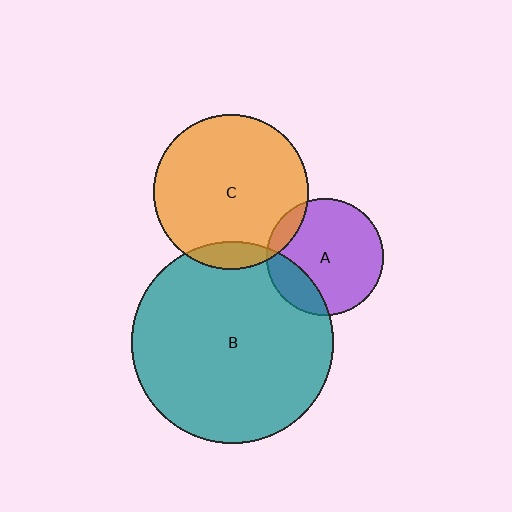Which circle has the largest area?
Circle B (teal).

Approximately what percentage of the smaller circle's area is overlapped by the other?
Approximately 10%.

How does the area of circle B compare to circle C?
Approximately 1.7 times.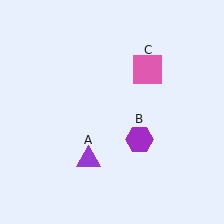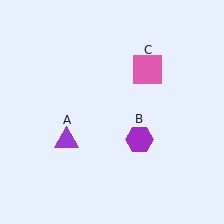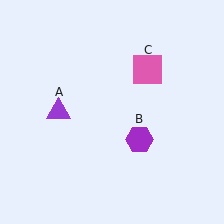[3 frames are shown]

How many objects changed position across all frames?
1 object changed position: purple triangle (object A).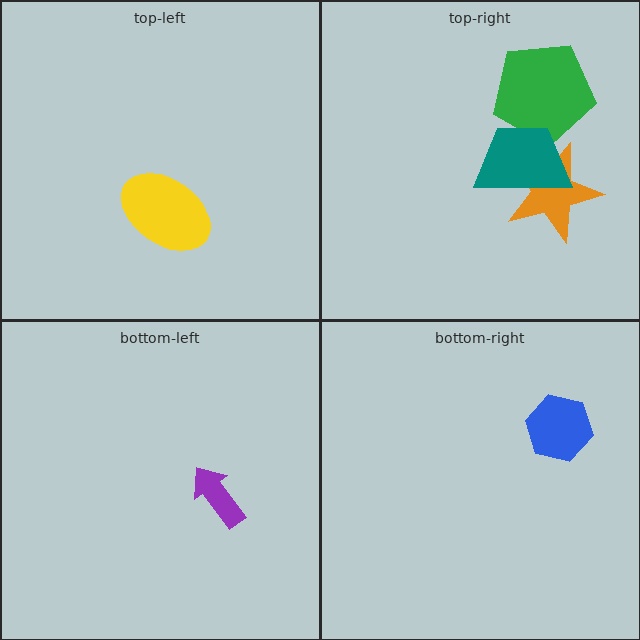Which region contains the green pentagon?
The top-right region.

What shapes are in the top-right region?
The green pentagon, the orange star, the teal trapezoid.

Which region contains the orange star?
The top-right region.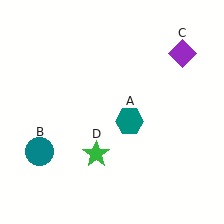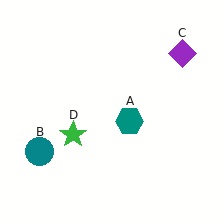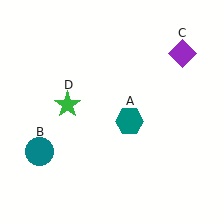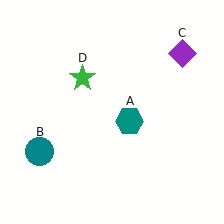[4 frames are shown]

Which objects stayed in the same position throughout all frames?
Teal hexagon (object A) and teal circle (object B) and purple diamond (object C) remained stationary.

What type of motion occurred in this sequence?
The green star (object D) rotated clockwise around the center of the scene.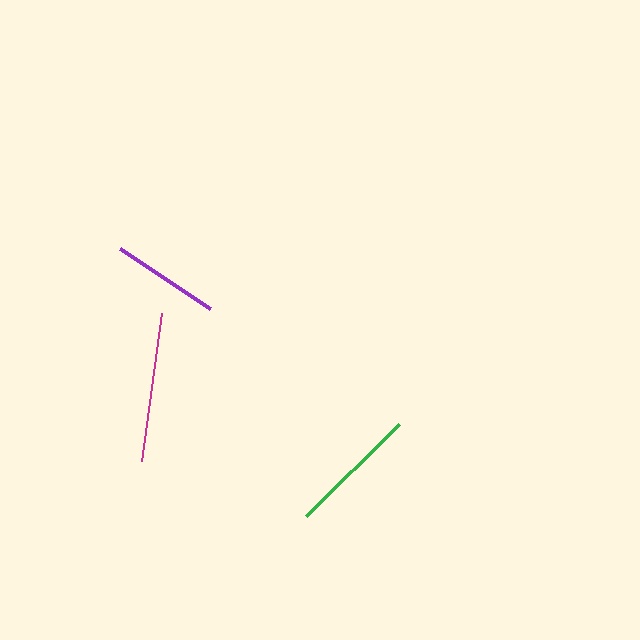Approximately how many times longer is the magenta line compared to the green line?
The magenta line is approximately 1.1 times the length of the green line.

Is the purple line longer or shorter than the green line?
The green line is longer than the purple line.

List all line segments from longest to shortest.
From longest to shortest: magenta, green, purple.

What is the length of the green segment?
The green segment is approximately 131 pixels long.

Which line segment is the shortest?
The purple line is the shortest at approximately 108 pixels.